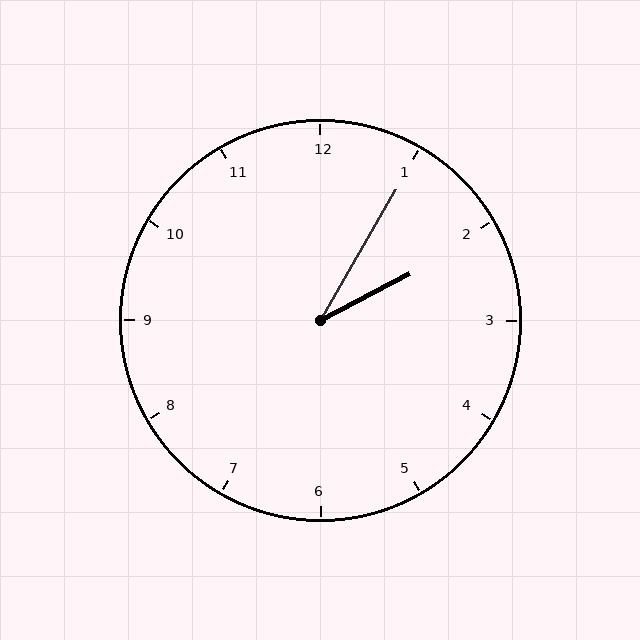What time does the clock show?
2:05.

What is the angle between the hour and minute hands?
Approximately 32 degrees.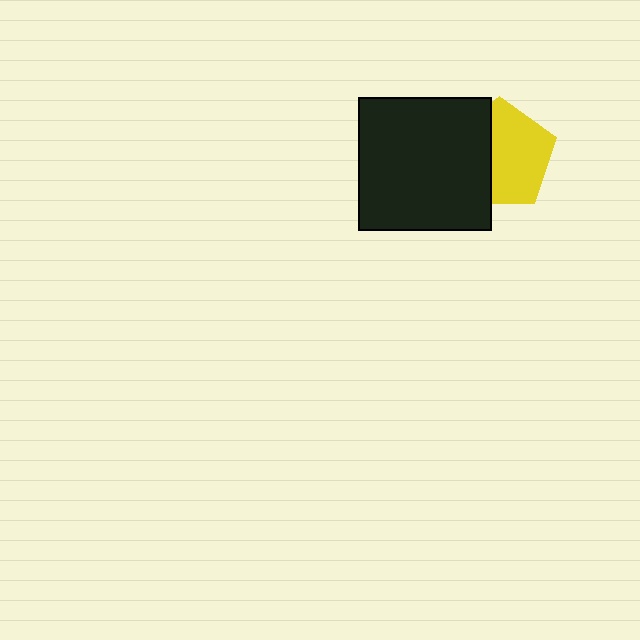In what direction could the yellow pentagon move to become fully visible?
The yellow pentagon could move right. That would shift it out from behind the black square entirely.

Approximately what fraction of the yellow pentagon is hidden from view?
Roughly 40% of the yellow pentagon is hidden behind the black square.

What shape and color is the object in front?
The object in front is a black square.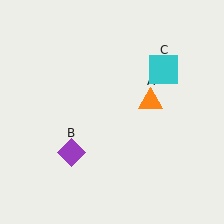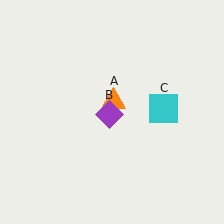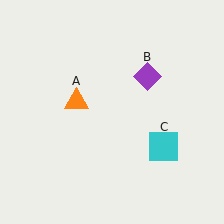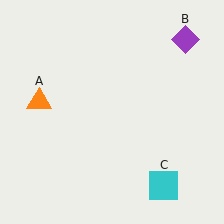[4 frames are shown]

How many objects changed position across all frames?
3 objects changed position: orange triangle (object A), purple diamond (object B), cyan square (object C).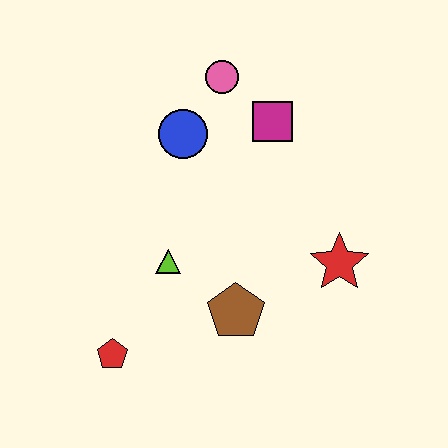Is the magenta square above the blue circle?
Yes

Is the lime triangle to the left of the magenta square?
Yes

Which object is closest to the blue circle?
The pink circle is closest to the blue circle.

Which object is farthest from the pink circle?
The red pentagon is farthest from the pink circle.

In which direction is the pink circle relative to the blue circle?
The pink circle is above the blue circle.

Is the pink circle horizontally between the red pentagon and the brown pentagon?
Yes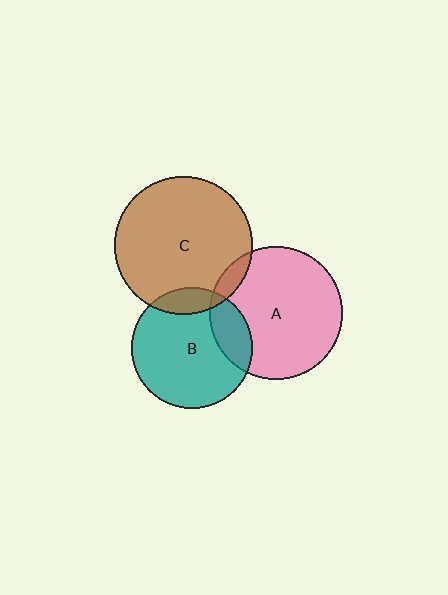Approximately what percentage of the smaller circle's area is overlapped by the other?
Approximately 10%.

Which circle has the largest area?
Circle C (brown).